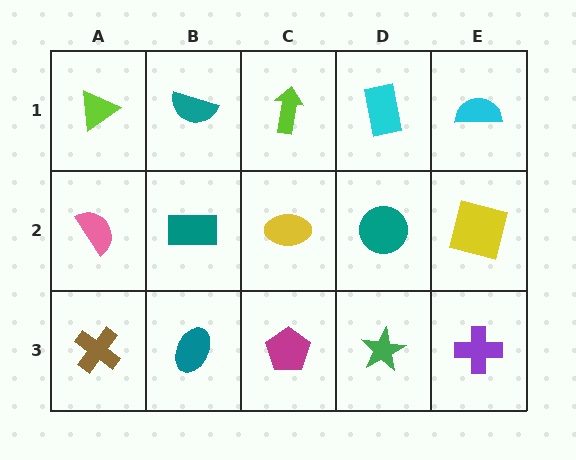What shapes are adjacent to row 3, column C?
A yellow ellipse (row 2, column C), a teal ellipse (row 3, column B), a green star (row 3, column D).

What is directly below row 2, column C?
A magenta pentagon.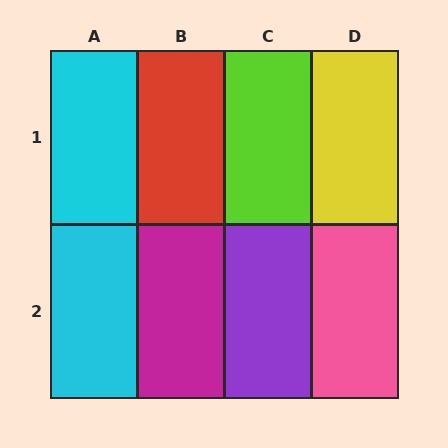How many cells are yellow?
1 cell is yellow.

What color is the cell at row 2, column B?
Magenta.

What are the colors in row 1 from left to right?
Cyan, red, lime, yellow.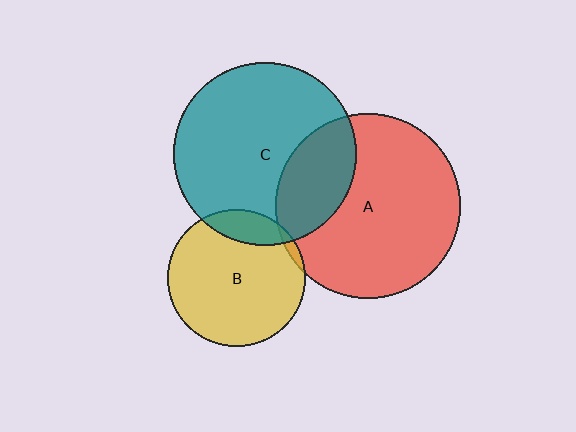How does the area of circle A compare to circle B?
Approximately 1.8 times.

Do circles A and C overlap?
Yes.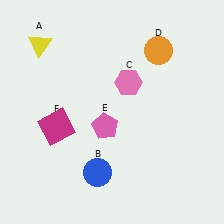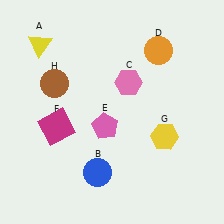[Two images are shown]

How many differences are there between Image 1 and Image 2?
There are 2 differences between the two images.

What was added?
A yellow hexagon (G), a brown circle (H) were added in Image 2.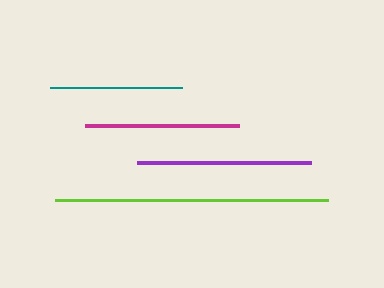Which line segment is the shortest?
The teal line is the shortest at approximately 132 pixels.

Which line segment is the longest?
The lime line is the longest at approximately 273 pixels.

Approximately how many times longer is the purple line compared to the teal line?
The purple line is approximately 1.3 times the length of the teal line.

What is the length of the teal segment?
The teal segment is approximately 132 pixels long.